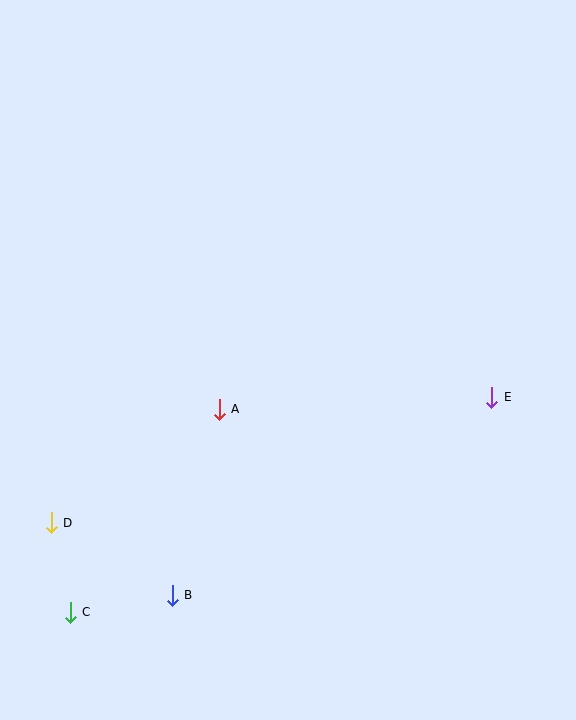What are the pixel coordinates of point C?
Point C is at (70, 612).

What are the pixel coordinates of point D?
Point D is at (51, 523).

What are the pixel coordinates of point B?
Point B is at (172, 595).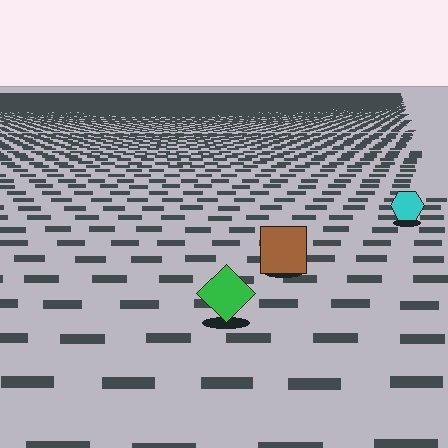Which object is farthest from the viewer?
The cyan hexagon is farthest from the viewer. It appears smaller and the ground texture around it is denser.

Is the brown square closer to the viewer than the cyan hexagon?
Yes. The brown square is closer — you can tell from the texture gradient: the ground texture is coarser near it.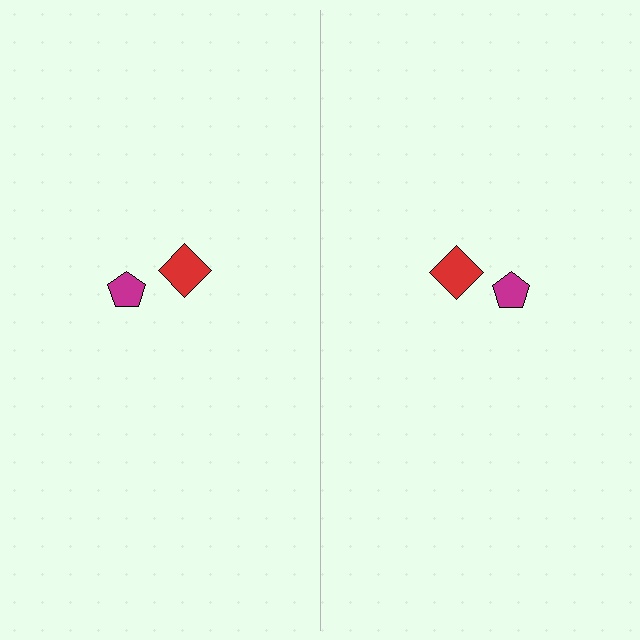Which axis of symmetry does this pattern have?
The pattern has a vertical axis of symmetry running through the center of the image.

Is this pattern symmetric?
Yes, this pattern has bilateral (reflection) symmetry.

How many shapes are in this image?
There are 4 shapes in this image.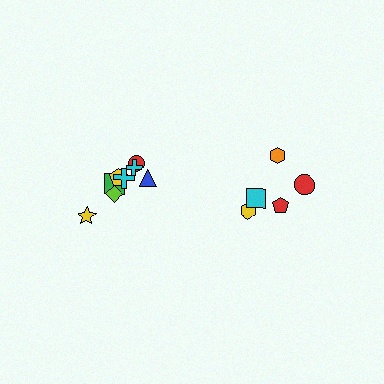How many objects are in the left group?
There are 8 objects.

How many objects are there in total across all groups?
There are 13 objects.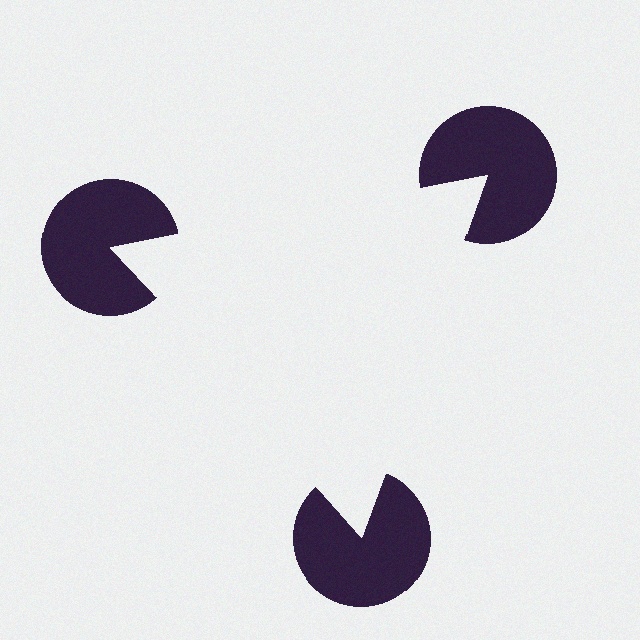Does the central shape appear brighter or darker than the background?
It typically appears slightly brighter than the background, even though no actual brightness change is drawn.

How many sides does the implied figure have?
3 sides.